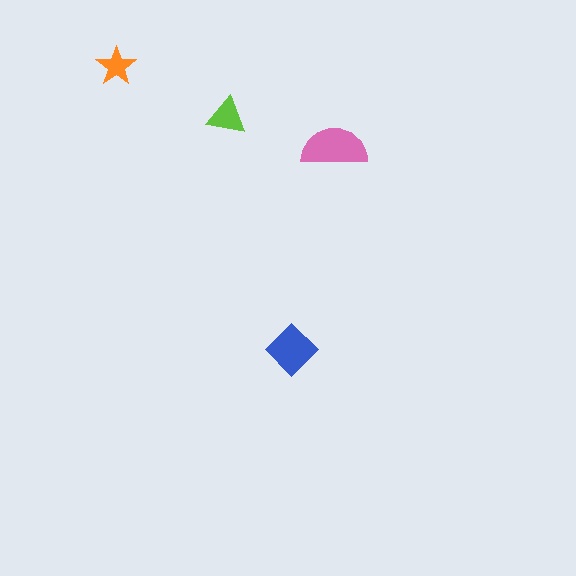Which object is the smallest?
The orange star.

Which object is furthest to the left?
The orange star is leftmost.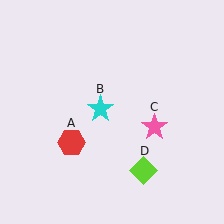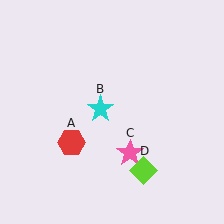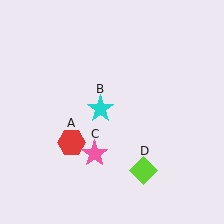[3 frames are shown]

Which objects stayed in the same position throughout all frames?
Red hexagon (object A) and cyan star (object B) and lime diamond (object D) remained stationary.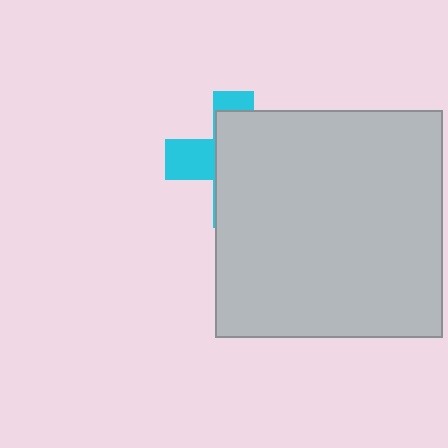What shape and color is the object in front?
The object in front is a light gray square.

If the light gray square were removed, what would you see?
You would see the complete cyan cross.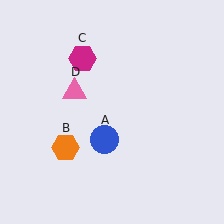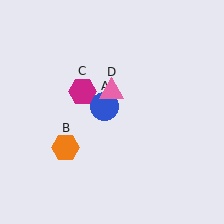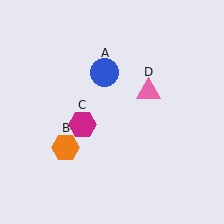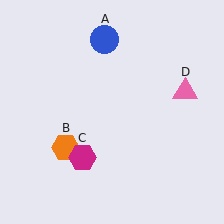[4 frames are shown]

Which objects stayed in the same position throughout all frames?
Orange hexagon (object B) remained stationary.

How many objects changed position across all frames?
3 objects changed position: blue circle (object A), magenta hexagon (object C), pink triangle (object D).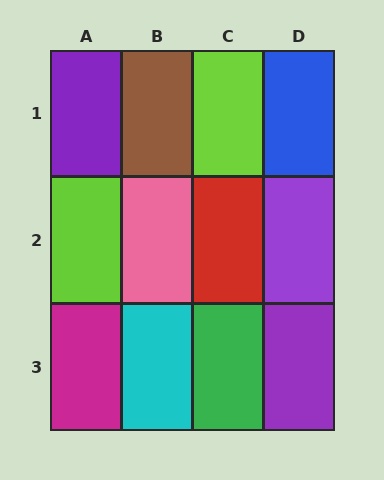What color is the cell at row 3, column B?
Cyan.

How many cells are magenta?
1 cell is magenta.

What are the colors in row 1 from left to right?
Purple, brown, lime, blue.